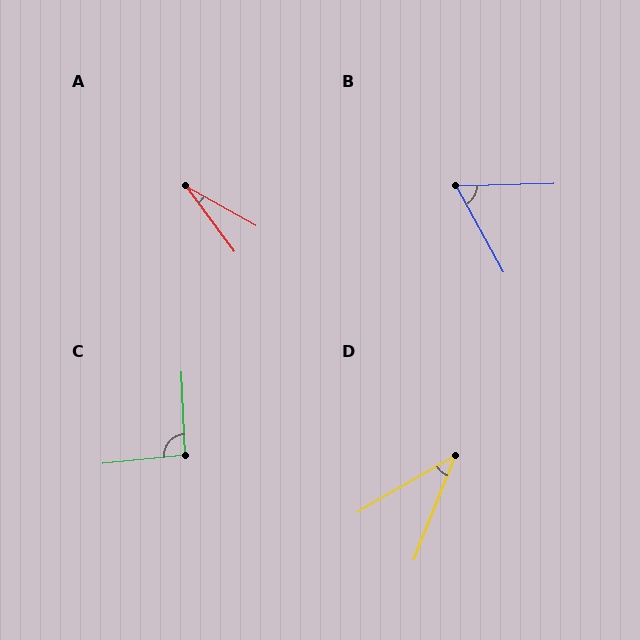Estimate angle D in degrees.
Approximately 38 degrees.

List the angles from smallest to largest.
A (24°), D (38°), B (62°), C (94°).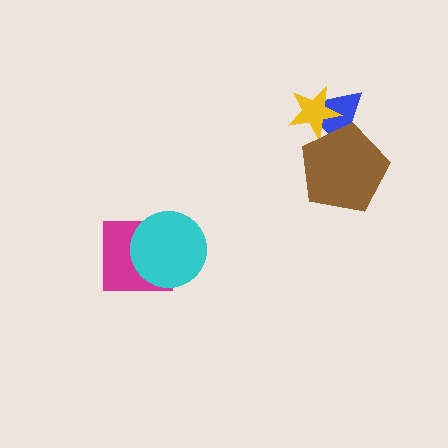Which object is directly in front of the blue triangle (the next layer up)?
The yellow star is directly in front of the blue triangle.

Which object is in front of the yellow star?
The brown pentagon is in front of the yellow star.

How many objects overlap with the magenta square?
1 object overlaps with the magenta square.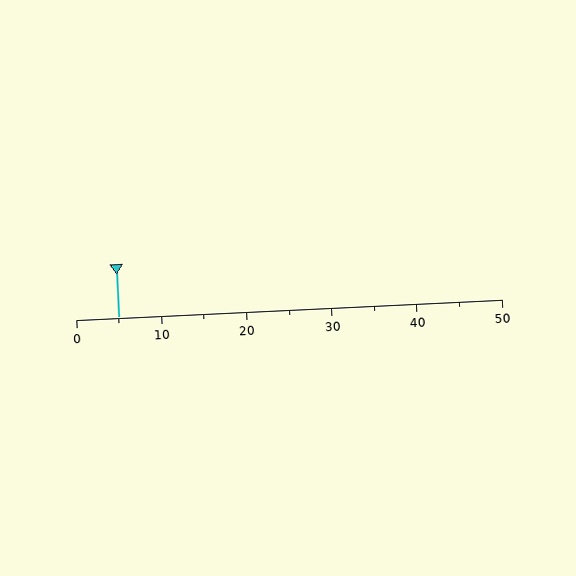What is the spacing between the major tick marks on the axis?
The major ticks are spaced 10 apart.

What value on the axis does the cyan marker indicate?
The marker indicates approximately 5.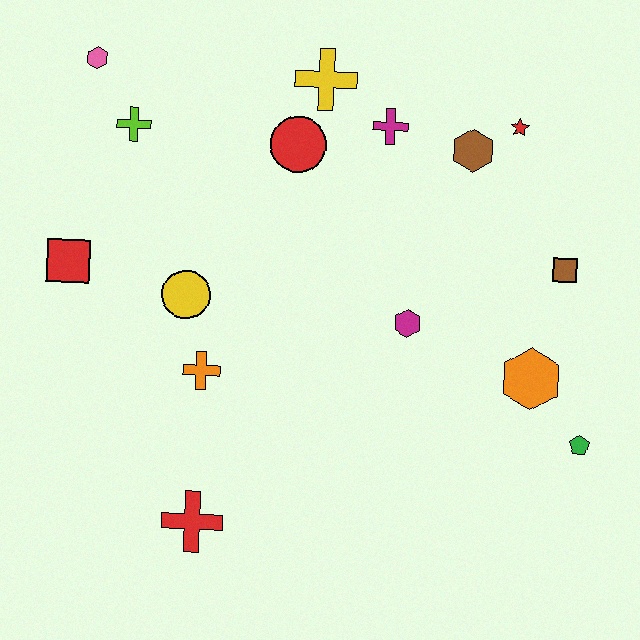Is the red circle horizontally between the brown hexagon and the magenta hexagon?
No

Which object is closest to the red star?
The brown hexagon is closest to the red star.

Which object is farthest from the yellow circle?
The green pentagon is farthest from the yellow circle.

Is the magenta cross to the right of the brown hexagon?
No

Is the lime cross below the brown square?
No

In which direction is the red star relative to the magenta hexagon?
The red star is above the magenta hexagon.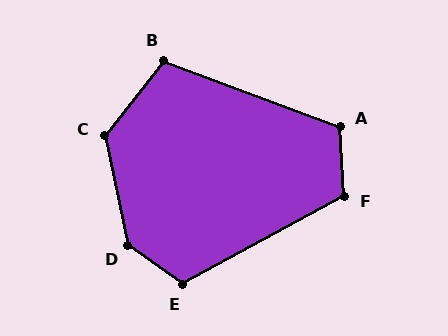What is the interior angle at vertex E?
Approximately 116 degrees (obtuse).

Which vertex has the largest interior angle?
D, at approximately 137 degrees.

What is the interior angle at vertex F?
Approximately 115 degrees (obtuse).